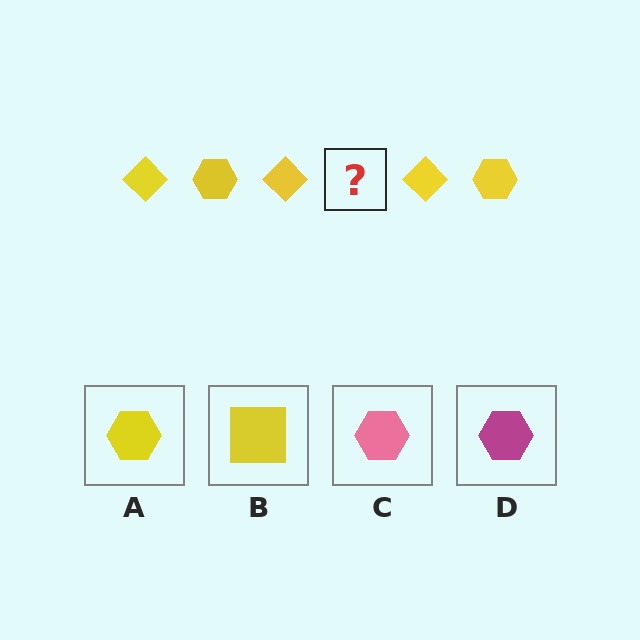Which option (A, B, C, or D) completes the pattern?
A.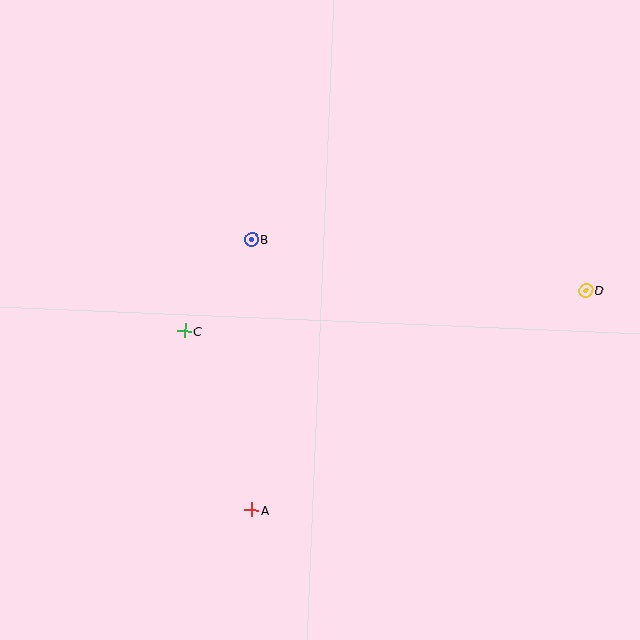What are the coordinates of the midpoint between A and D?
The midpoint between A and D is at (419, 400).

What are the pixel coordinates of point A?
Point A is at (252, 510).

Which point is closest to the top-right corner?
Point D is closest to the top-right corner.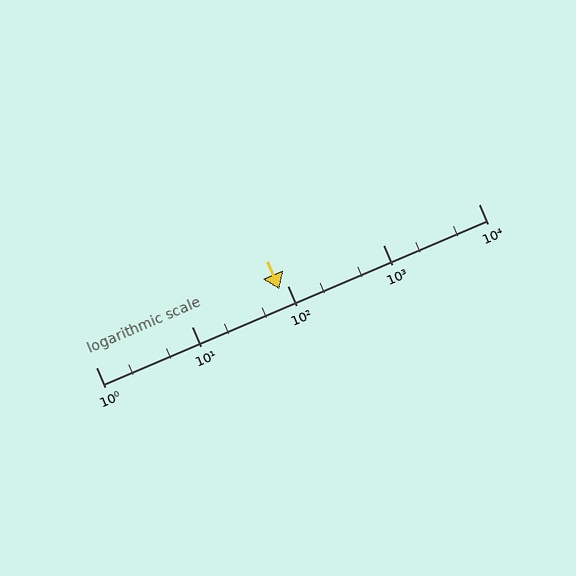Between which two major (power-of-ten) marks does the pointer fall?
The pointer is between 10 and 100.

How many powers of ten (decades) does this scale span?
The scale spans 4 decades, from 1 to 10000.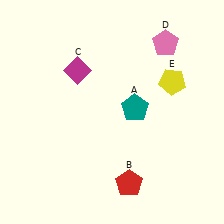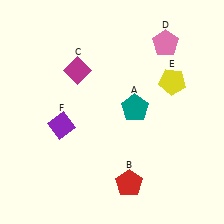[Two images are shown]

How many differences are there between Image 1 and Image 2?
There is 1 difference between the two images.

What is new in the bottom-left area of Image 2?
A purple diamond (F) was added in the bottom-left area of Image 2.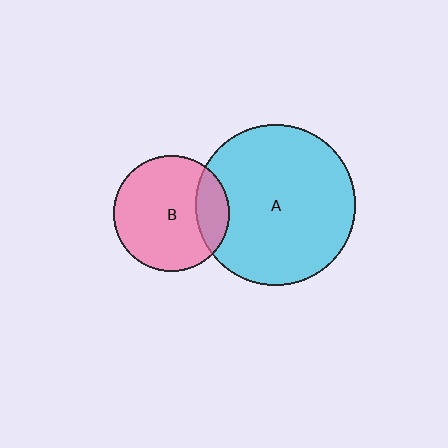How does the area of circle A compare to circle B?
Approximately 1.9 times.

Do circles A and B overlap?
Yes.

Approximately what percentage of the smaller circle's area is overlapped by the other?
Approximately 20%.